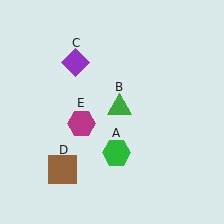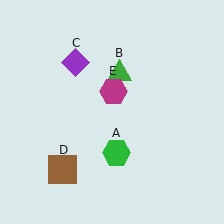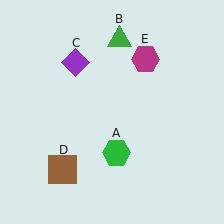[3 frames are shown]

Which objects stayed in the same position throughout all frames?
Green hexagon (object A) and purple diamond (object C) and brown square (object D) remained stationary.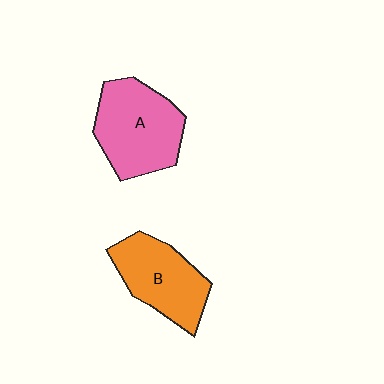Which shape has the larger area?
Shape A (pink).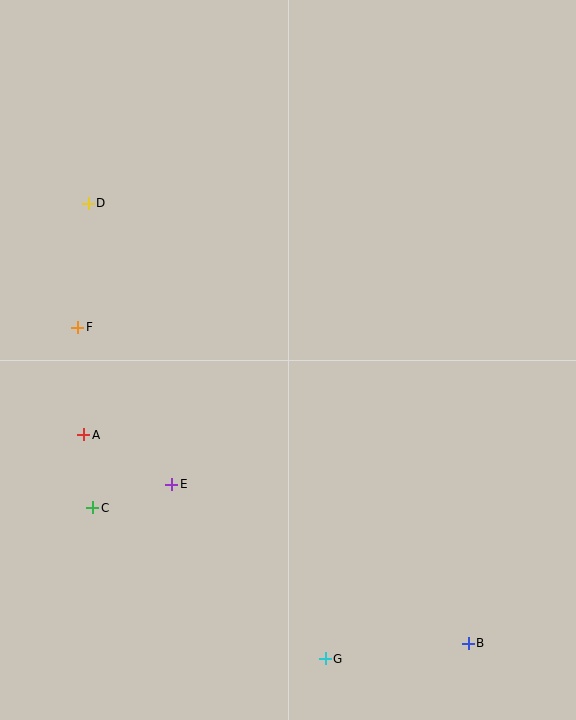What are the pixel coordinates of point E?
Point E is at (172, 484).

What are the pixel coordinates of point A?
Point A is at (84, 435).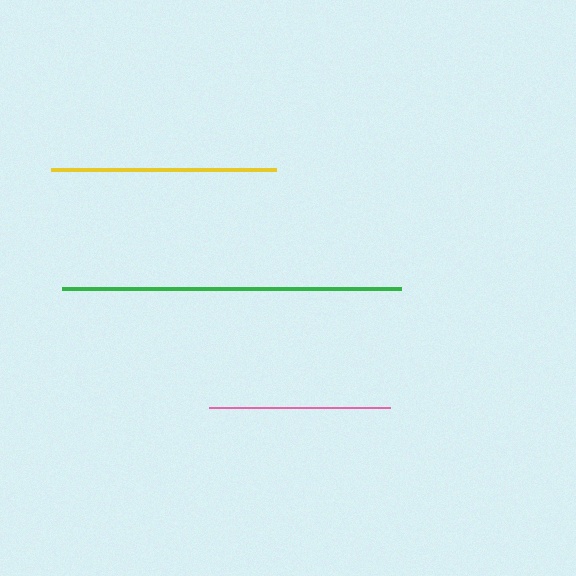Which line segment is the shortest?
The pink line is the shortest at approximately 182 pixels.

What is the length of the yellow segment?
The yellow segment is approximately 225 pixels long.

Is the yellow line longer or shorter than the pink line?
The yellow line is longer than the pink line.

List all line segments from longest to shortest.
From longest to shortest: green, yellow, pink.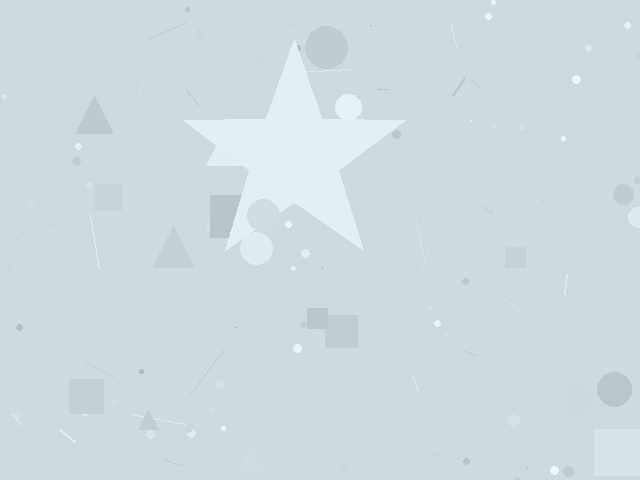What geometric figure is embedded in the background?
A star is embedded in the background.